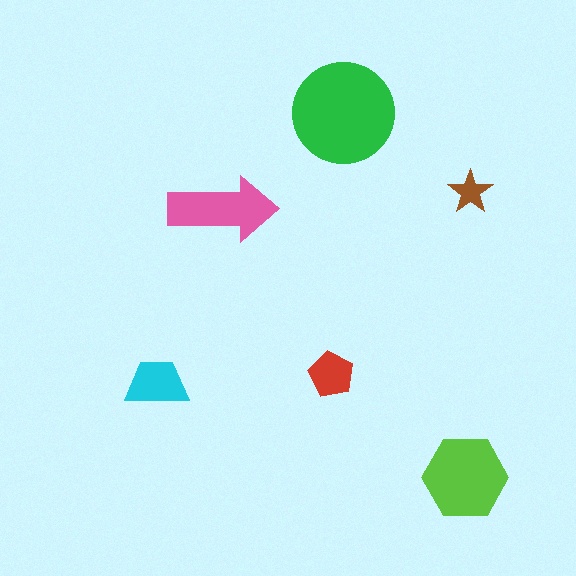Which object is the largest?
The green circle.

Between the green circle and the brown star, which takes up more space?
The green circle.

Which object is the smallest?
The brown star.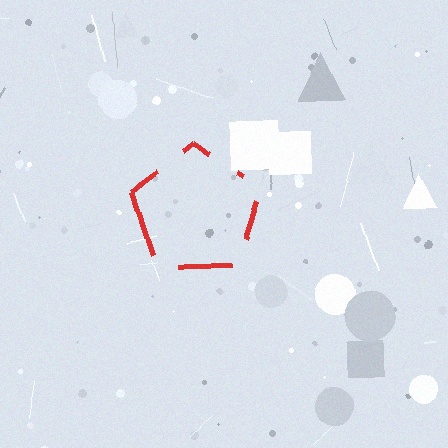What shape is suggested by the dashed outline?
The dashed outline suggests a pentagon.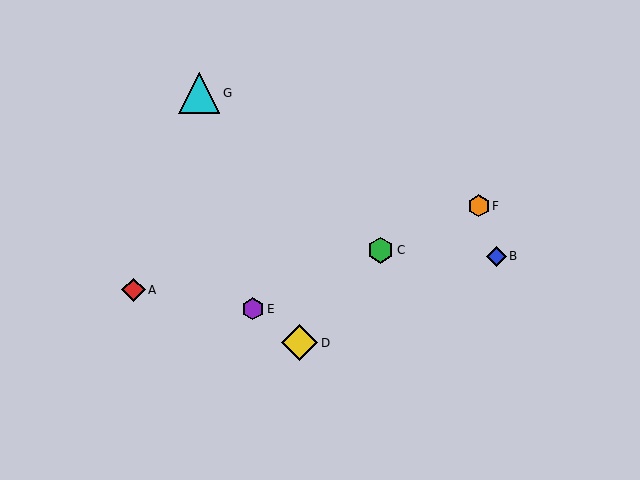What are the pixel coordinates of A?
Object A is at (134, 290).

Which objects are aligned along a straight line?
Objects C, E, F are aligned along a straight line.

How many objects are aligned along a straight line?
3 objects (C, E, F) are aligned along a straight line.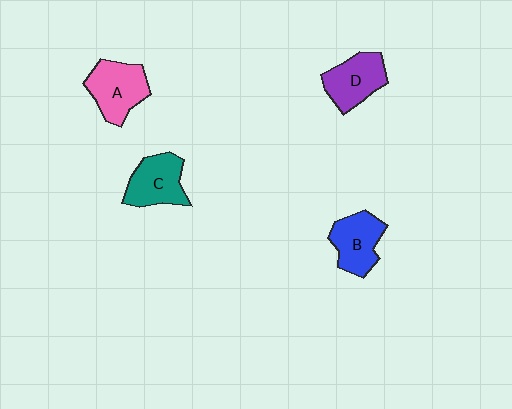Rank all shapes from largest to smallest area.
From largest to smallest: A (pink), C (teal), D (purple), B (blue).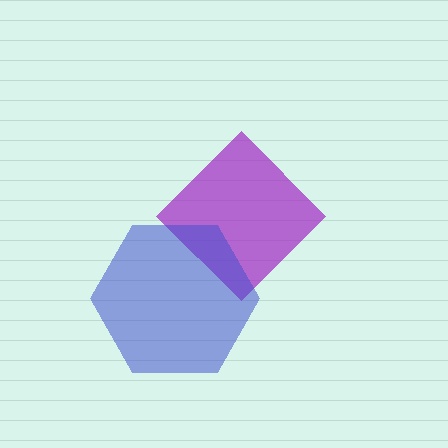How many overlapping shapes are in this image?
There are 2 overlapping shapes in the image.